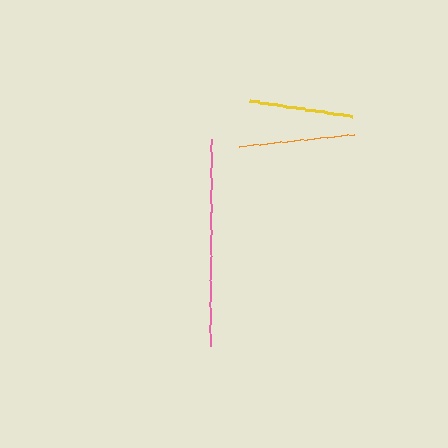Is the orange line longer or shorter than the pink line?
The pink line is longer than the orange line.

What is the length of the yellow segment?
The yellow segment is approximately 104 pixels long.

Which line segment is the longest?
The pink line is the longest at approximately 206 pixels.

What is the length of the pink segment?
The pink segment is approximately 206 pixels long.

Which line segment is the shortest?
The yellow line is the shortest at approximately 104 pixels.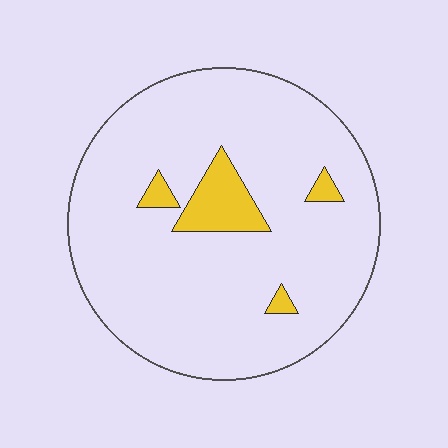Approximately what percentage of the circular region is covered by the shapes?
Approximately 10%.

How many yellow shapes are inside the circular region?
4.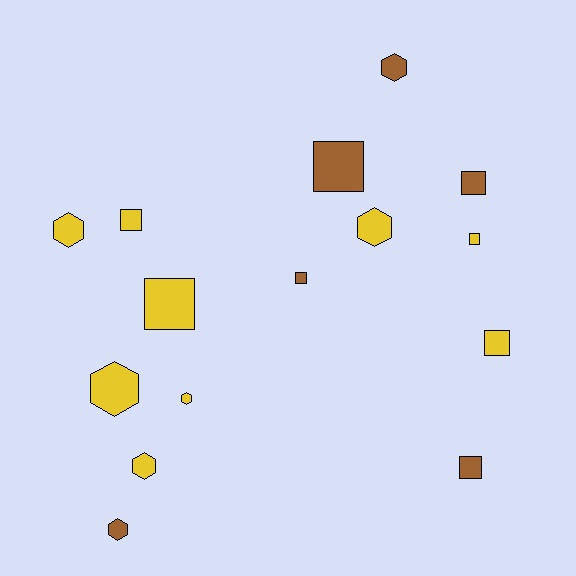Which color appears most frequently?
Yellow, with 9 objects.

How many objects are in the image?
There are 15 objects.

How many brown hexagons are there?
There are 2 brown hexagons.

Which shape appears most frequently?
Square, with 8 objects.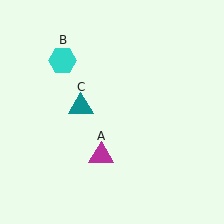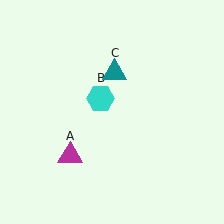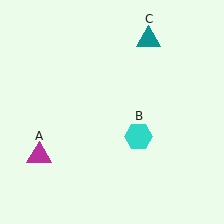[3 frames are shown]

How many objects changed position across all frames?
3 objects changed position: magenta triangle (object A), cyan hexagon (object B), teal triangle (object C).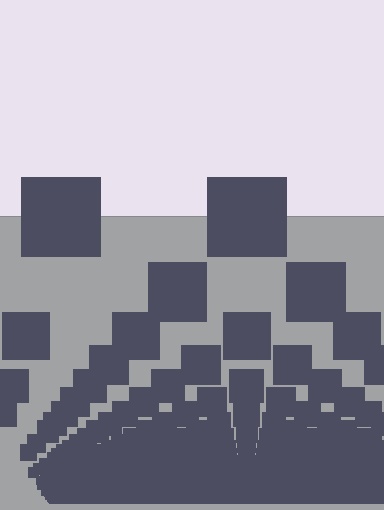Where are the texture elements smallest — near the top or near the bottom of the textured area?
Near the bottom.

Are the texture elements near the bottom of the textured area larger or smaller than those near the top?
Smaller. The gradient is inverted — elements near the bottom are smaller and denser.